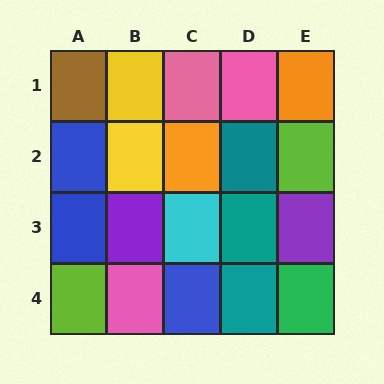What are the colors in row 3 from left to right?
Blue, purple, cyan, teal, purple.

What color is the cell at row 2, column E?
Lime.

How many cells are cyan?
1 cell is cyan.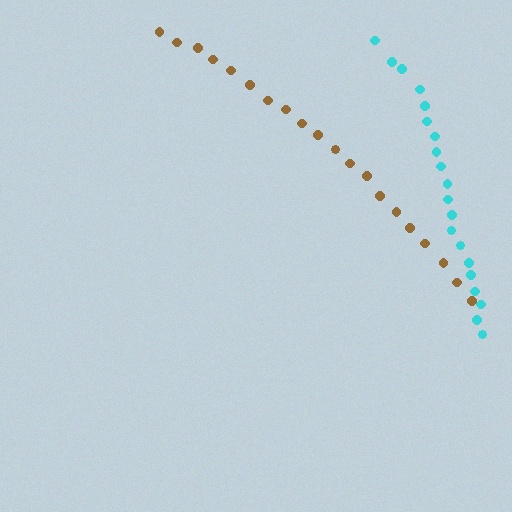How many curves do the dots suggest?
There are 2 distinct paths.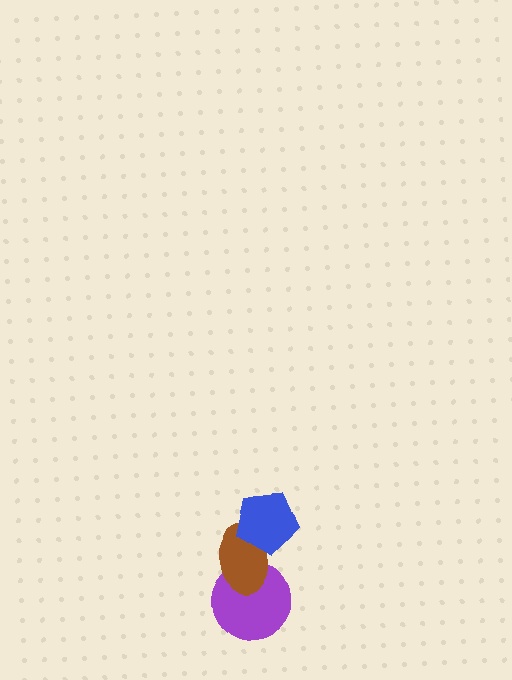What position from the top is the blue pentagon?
The blue pentagon is 1st from the top.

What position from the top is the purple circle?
The purple circle is 3rd from the top.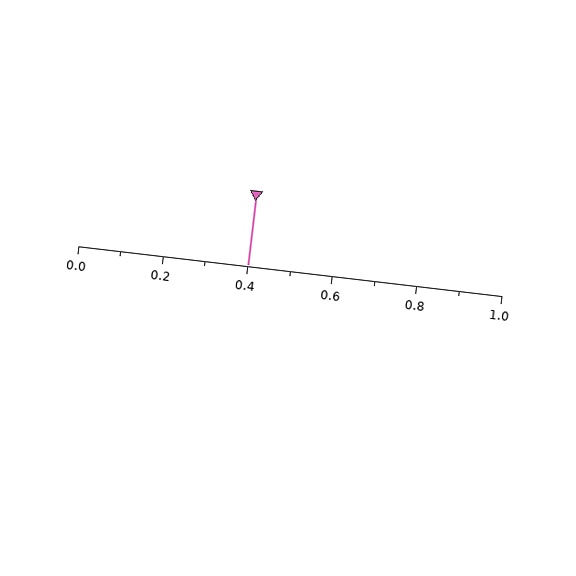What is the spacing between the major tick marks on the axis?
The major ticks are spaced 0.2 apart.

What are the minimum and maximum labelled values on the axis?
The axis runs from 0.0 to 1.0.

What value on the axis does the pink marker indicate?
The marker indicates approximately 0.4.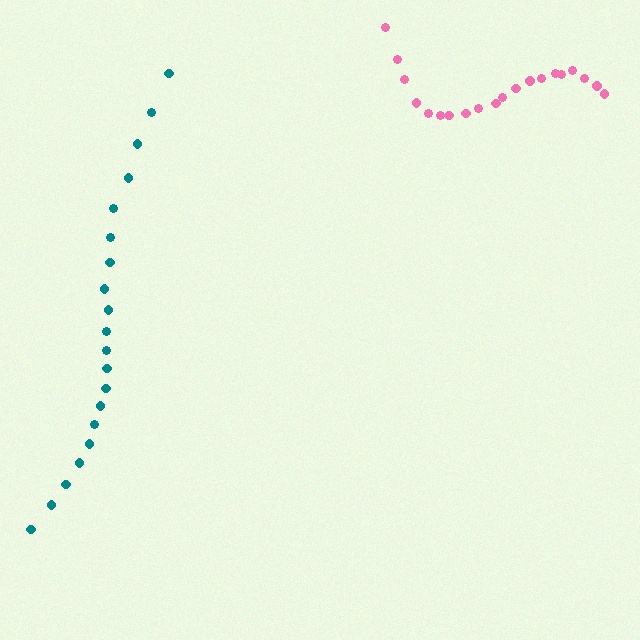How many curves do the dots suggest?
There are 2 distinct paths.